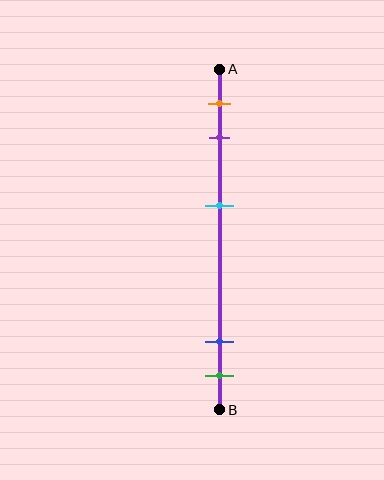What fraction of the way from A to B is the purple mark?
The purple mark is approximately 20% (0.2) of the way from A to B.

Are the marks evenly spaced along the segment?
No, the marks are not evenly spaced.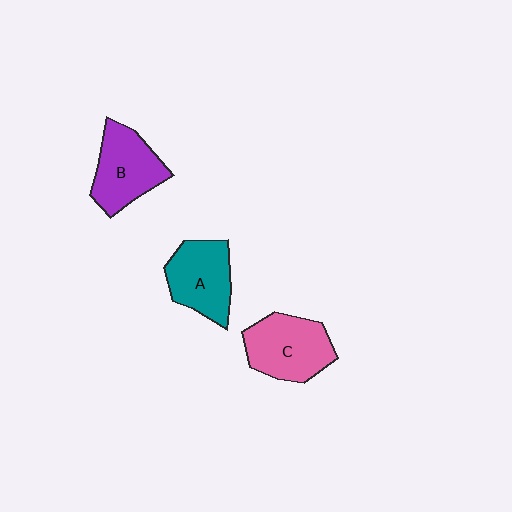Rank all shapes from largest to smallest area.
From largest to smallest: C (pink), B (purple), A (teal).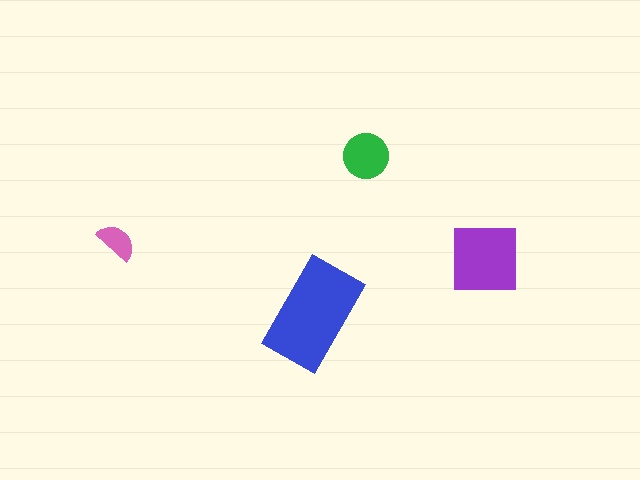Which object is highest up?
The green circle is topmost.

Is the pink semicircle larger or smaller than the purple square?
Smaller.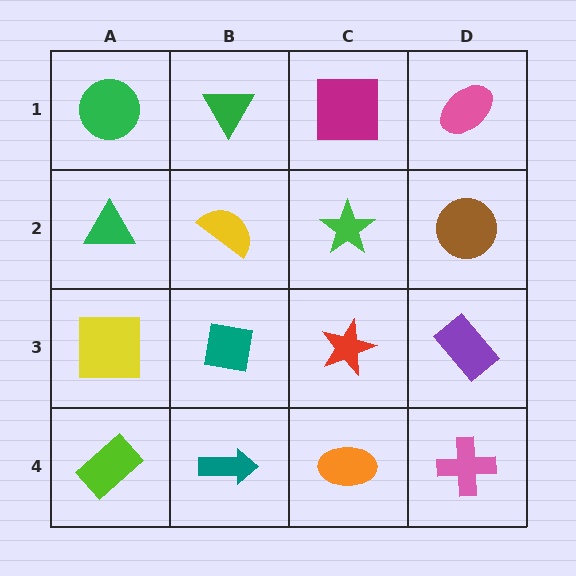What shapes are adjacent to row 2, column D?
A pink ellipse (row 1, column D), a purple rectangle (row 3, column D), a green star (row 2, column C).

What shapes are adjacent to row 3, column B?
A yellow semicircle (row 2, column B), a teal arrow (row 4, column B), a yellow square (row 3, column A), a red star (row 3, column C).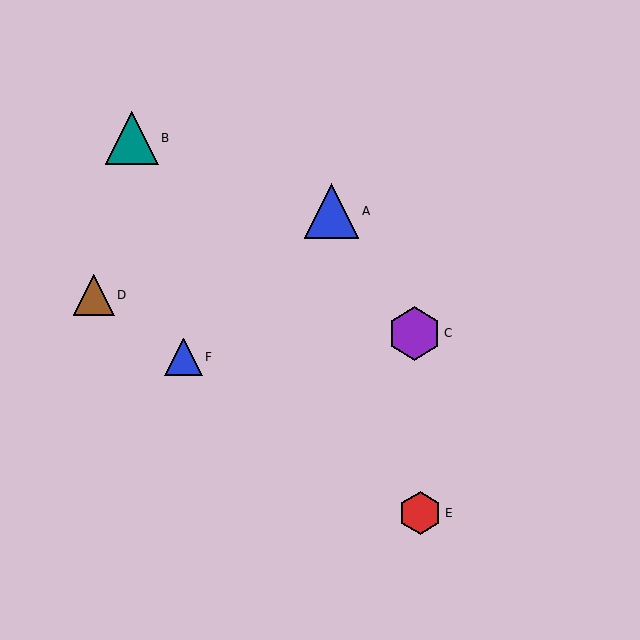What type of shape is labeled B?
Shape B is a teal triangle.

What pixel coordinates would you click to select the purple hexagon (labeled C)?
Click at (415, 333) to select the purple hexagon C.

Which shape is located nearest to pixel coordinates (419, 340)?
The purple hexagon (labeled C) at (415, 333) is nearest to that location.